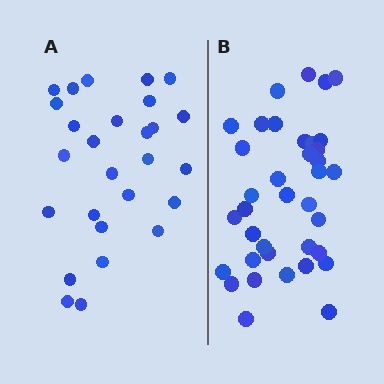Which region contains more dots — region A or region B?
Region B (the right region) has more dots.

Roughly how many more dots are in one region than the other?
Region B has roughly 10 or so more dots than region A.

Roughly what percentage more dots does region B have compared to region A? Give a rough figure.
About 35% more.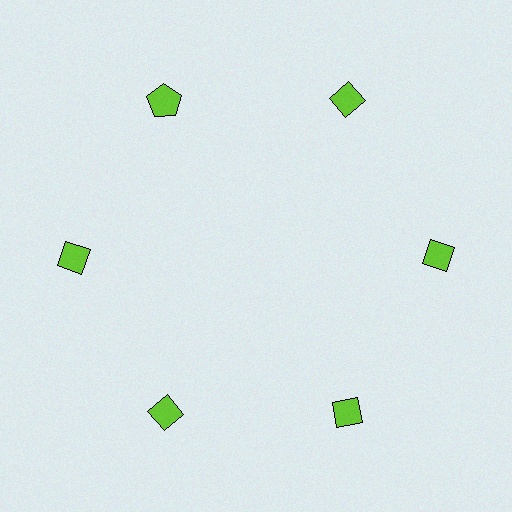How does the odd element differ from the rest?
It has a different shape: pentagon instead of diamond.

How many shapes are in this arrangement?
There are 6 shapes arranged in a ring pattern.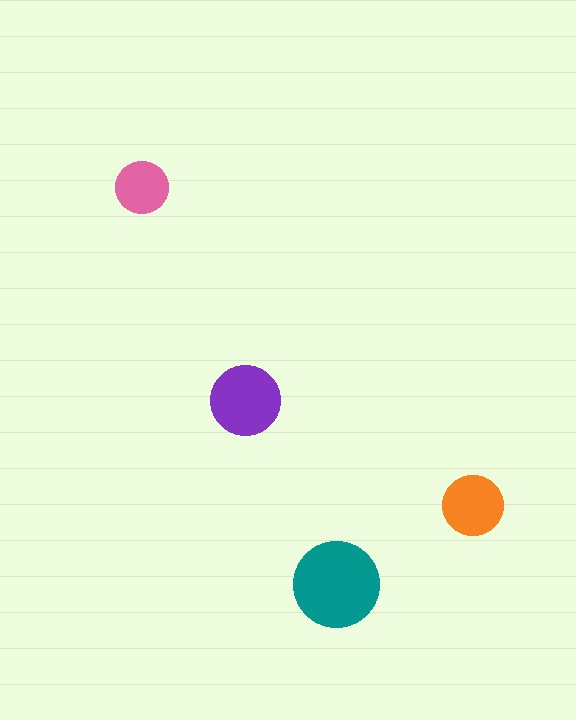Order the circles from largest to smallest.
the teal one, the purple one, the orange one, the pink one.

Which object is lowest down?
The teal circle is bottommost.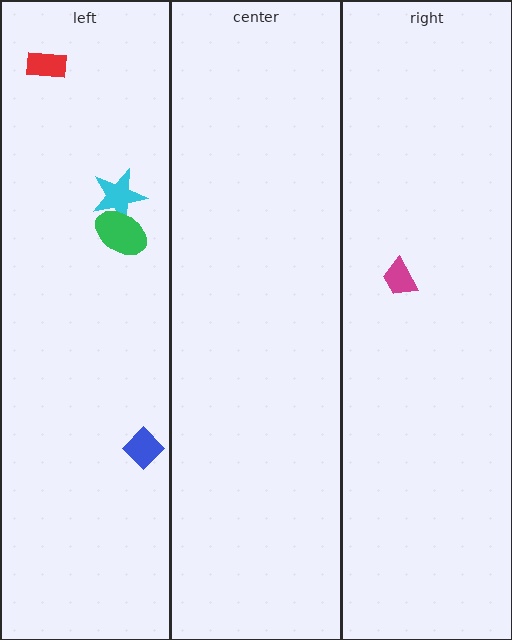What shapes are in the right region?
The magenta trapezoid.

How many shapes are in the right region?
1.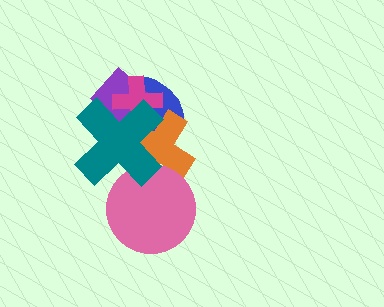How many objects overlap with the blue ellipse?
4 objects overlap with the blue ellipse.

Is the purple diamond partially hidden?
Yes, it is partially covered by another shape.